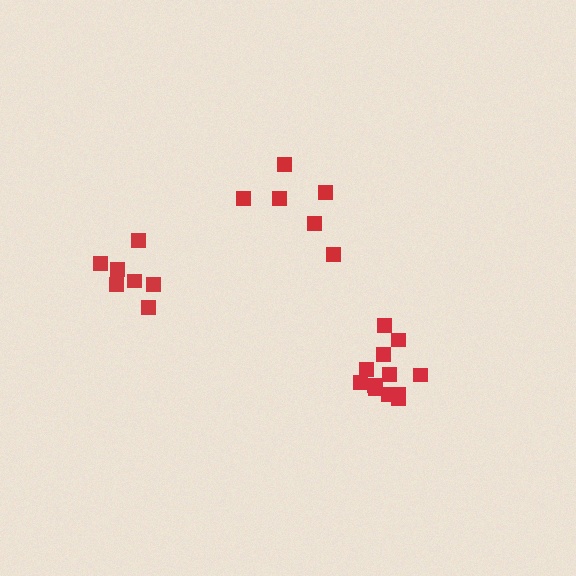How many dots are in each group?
Group 1: 12 dots, Group 2: 6 dots, Group 3: 7 dots (25 total).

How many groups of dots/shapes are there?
There are 3 groups.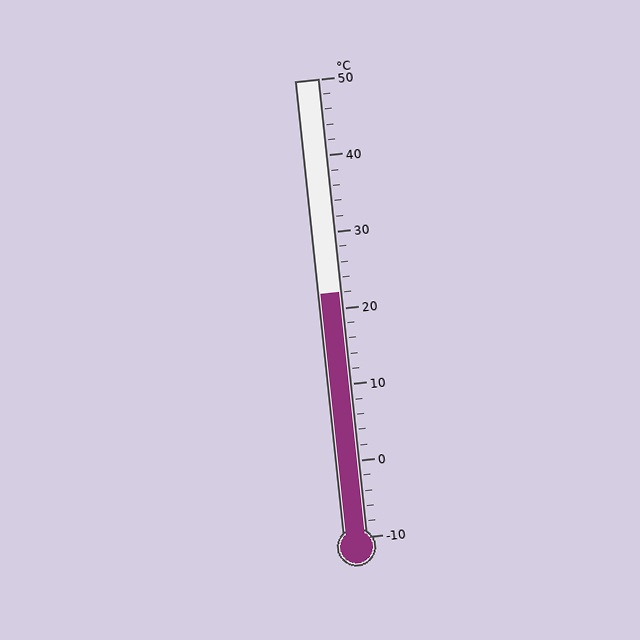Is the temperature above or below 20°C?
The temperature is above 20°C.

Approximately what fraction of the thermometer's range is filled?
The thermometer is filled to approximately 55% of its range.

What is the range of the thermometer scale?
The thermometer scale ranges from -10°C to 50°C.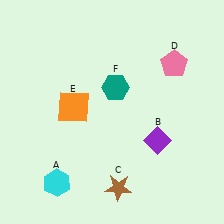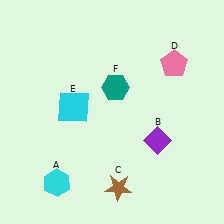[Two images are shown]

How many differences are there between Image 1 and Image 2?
There is 1 difference between the two images.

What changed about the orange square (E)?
In Image 1, E is orange. In Image 2, it changed to cyan.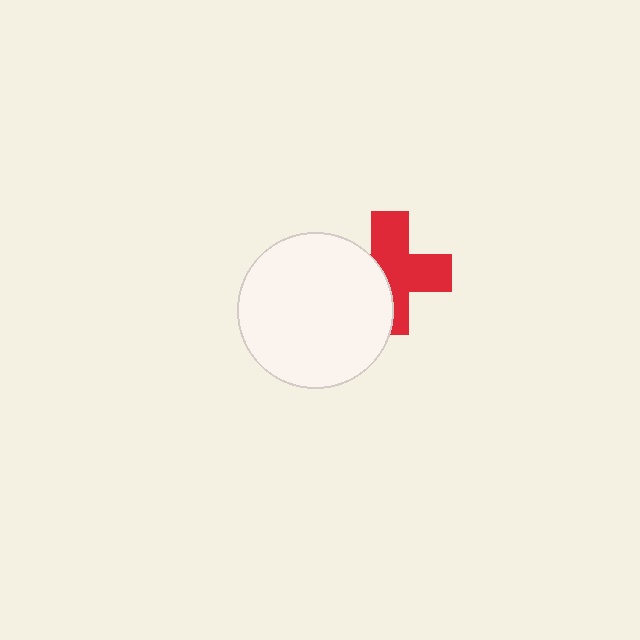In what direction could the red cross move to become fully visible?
The red cross could move right. That would shift it out from behind the white circle entirely.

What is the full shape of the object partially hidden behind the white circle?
The partially hidden object is a red cross.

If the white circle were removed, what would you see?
You would see the complete red cross.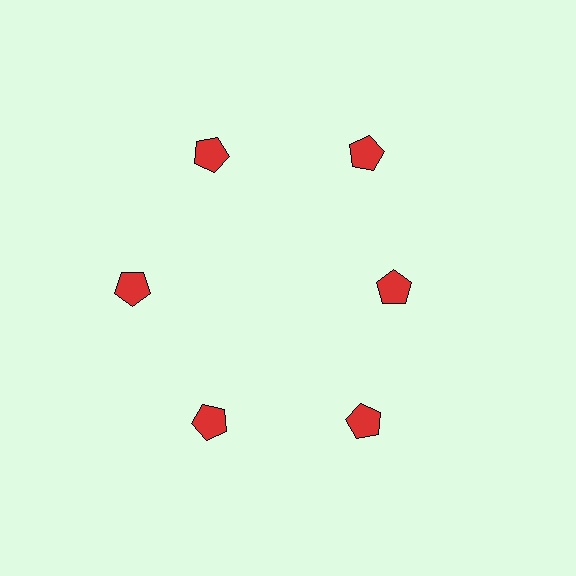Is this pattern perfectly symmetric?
No. The 6 red pentagons are arranged in a ring, but one element near the 3 o'clock position is pulled inward toward the center, breaking the 6-fold rotational symmetry.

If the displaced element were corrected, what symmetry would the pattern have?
It would have 6-fold rotational symmetry — the pattern would map onto itself every 60 degrees.